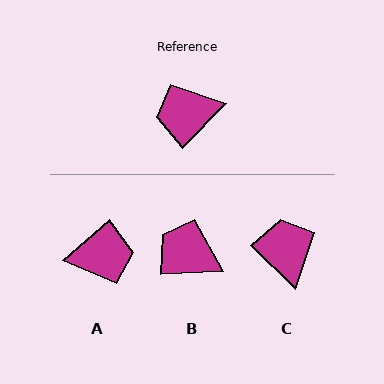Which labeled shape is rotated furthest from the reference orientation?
A, about 175 degrees away.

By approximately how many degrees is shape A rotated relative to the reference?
Approximately 175 degrees counter-clockwise.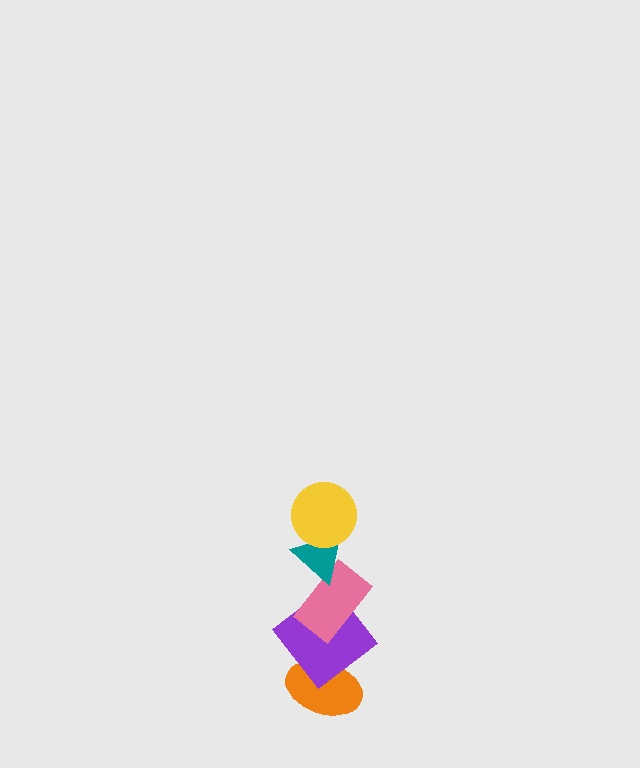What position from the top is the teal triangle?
The teal triangle is 2nd from the top.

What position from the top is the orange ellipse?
The orange ellipse is 5th from the top.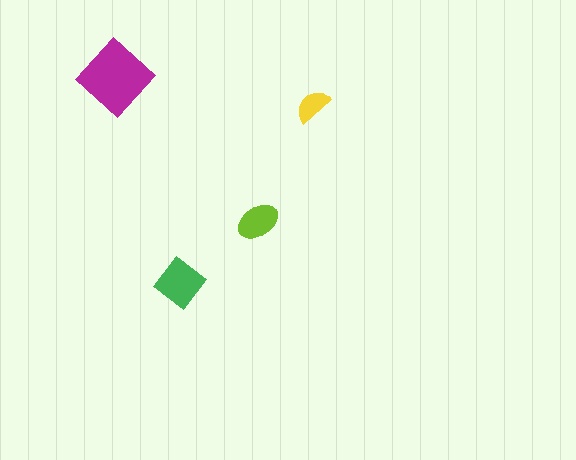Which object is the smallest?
The yellow semicircle.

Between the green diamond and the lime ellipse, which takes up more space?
The green diamond.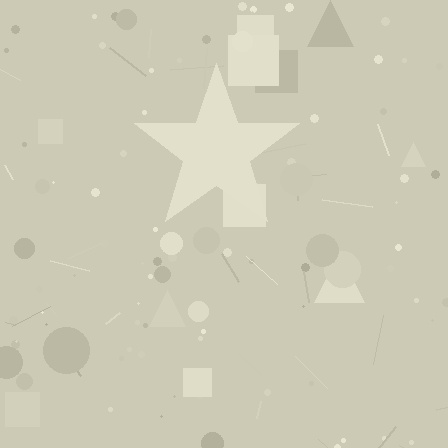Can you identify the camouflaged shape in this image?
The camouflaged shape is a star.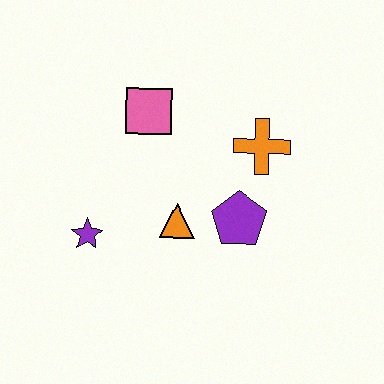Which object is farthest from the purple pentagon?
The purple star is farthest from the purple pentagon.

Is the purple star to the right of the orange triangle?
No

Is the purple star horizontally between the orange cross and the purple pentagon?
No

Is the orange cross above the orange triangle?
Yes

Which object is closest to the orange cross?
The purple pentagon is closest to the orange cross.